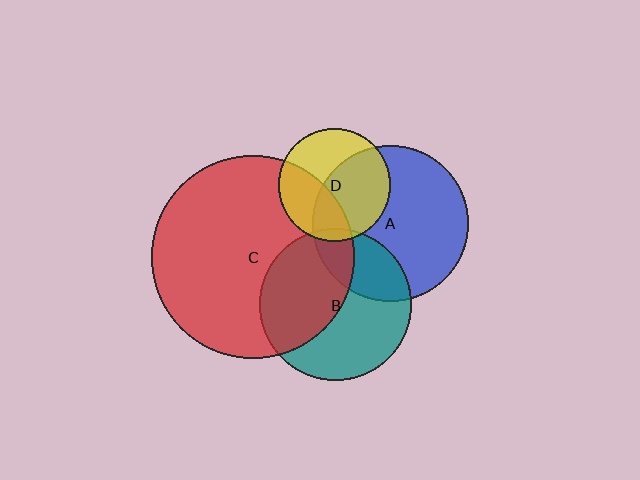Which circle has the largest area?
Circle C (red).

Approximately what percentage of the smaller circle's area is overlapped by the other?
Approximately 5%.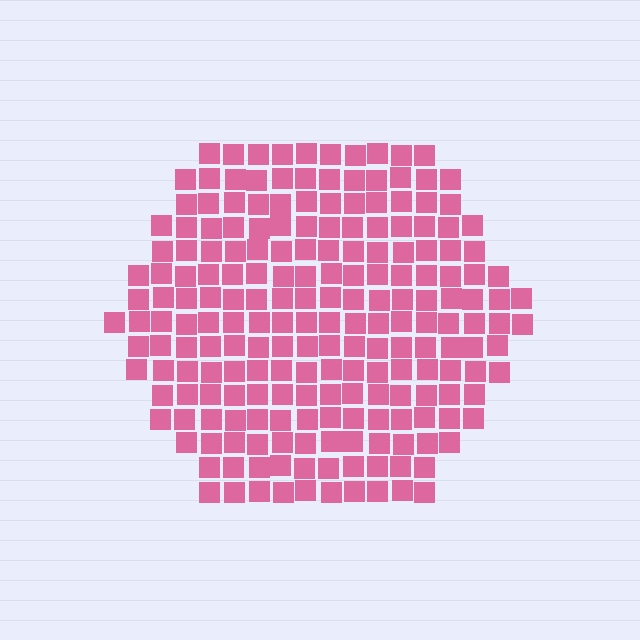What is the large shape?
The large shape is a hexagon.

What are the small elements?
The small elements are squares.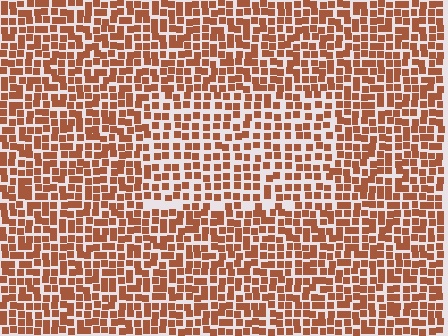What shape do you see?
I see a rectangle.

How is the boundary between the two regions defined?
The boundary is defined by a change in element density (approximately 1.5x ratio). All elements are the same color, size, and shape.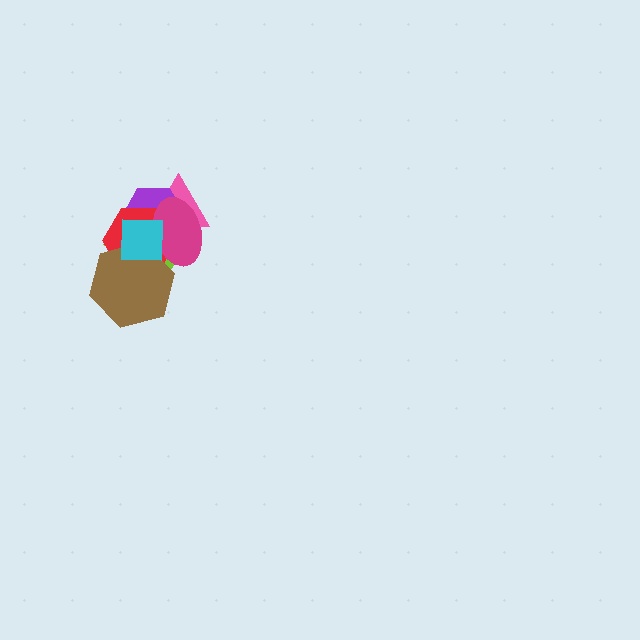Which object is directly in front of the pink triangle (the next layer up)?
The purple hexagon is directly in front of the pink triangle.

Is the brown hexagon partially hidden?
Yes, it is partially covered by another shape.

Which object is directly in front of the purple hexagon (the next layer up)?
The red hexagon is directly in front of the purple hexagon.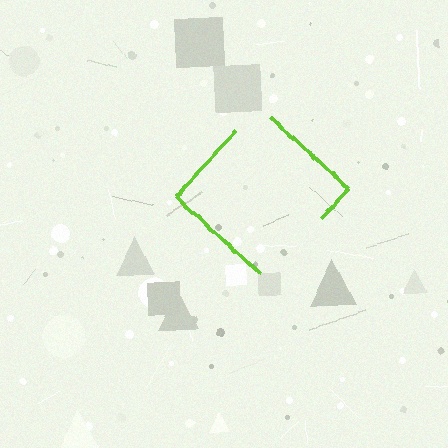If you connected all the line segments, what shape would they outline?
They would outline a diamond.